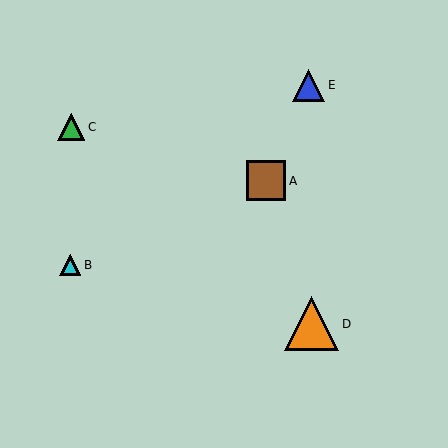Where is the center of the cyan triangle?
The center of the cyan triangle is at (70, 265).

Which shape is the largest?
The orange triangle (labeled D) is the largest.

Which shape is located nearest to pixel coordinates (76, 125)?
The green triangle (labeled C) at (71, 127) is nearest to that location.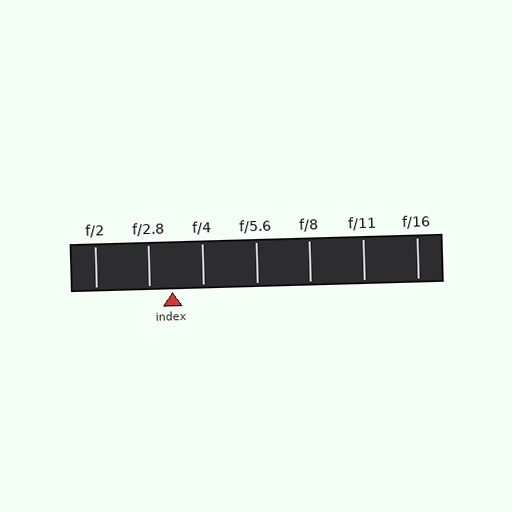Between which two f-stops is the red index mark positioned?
The index mark is between f/2.8 and f/4.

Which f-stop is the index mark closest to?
The index mark is closest to f/2.8.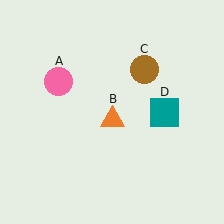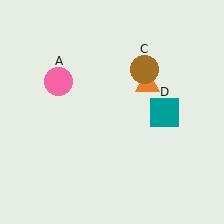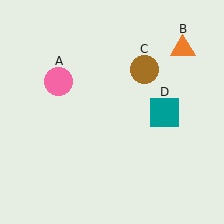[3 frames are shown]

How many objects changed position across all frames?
1 object changed position: orange triangle (object B).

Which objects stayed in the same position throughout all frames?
Pink circle (object A) and brown circle (object C) and teal square (object D) remained stationary.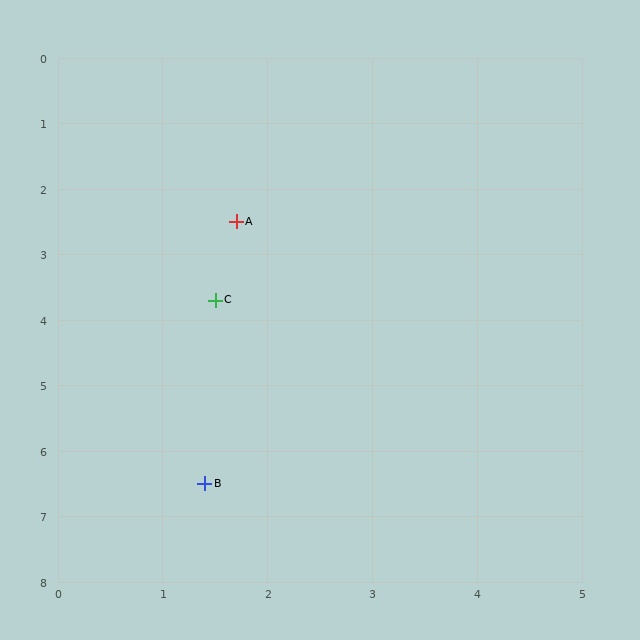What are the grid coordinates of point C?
Point C is at approximately (1.5, 3.7).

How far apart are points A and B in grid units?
Points A and B are about 4.0 grid units apart.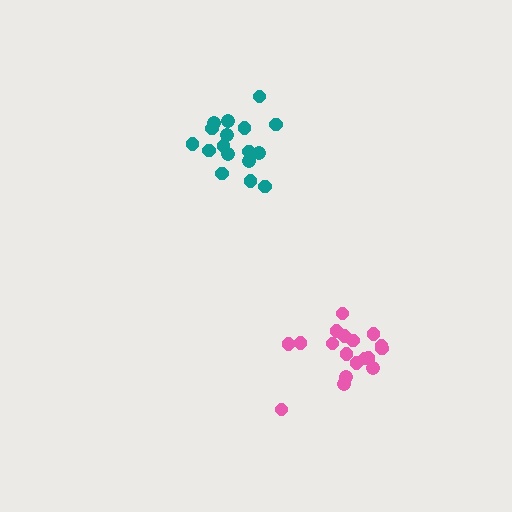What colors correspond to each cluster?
The clusters are colored: teal, pink.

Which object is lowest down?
The pink cluster is bottommost.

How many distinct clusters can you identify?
There are 2 distinct clusters.